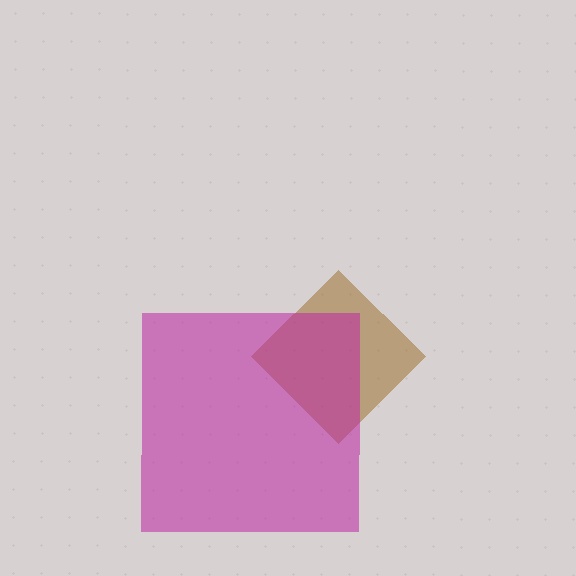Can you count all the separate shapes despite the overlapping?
Yes, there are 2 separate shapes.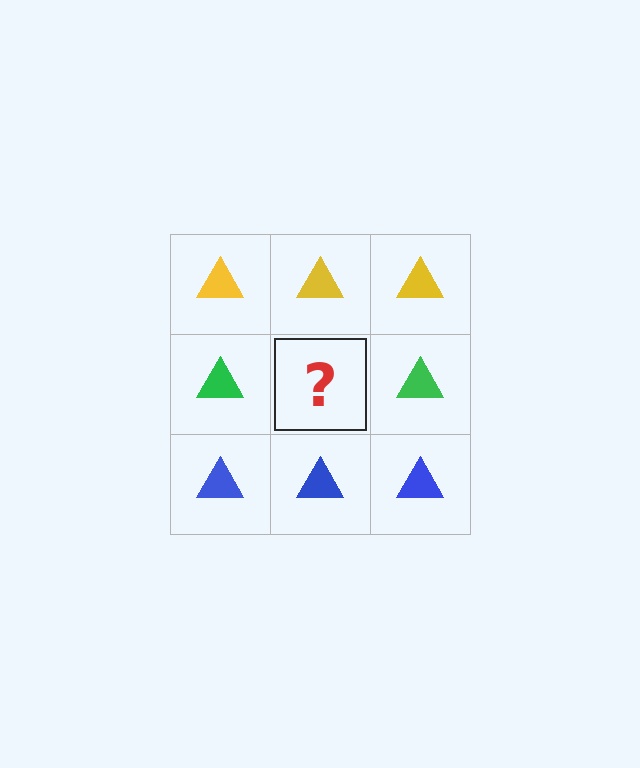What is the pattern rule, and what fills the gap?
The rule is that each row has a consistent color. The gap should be filled with a green triangle.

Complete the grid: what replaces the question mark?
The question mark should be replaced with a green triangle.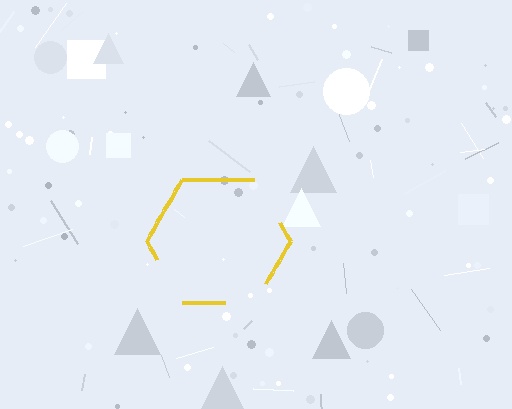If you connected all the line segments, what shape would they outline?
They would outline a hexagon.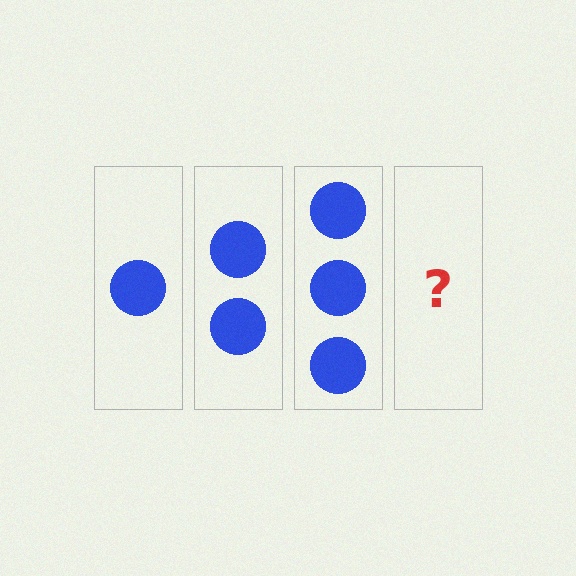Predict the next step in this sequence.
The next step is 4 circles.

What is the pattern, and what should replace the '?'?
The pattern is that each step adds one more circle. The '?' should be 4 circles.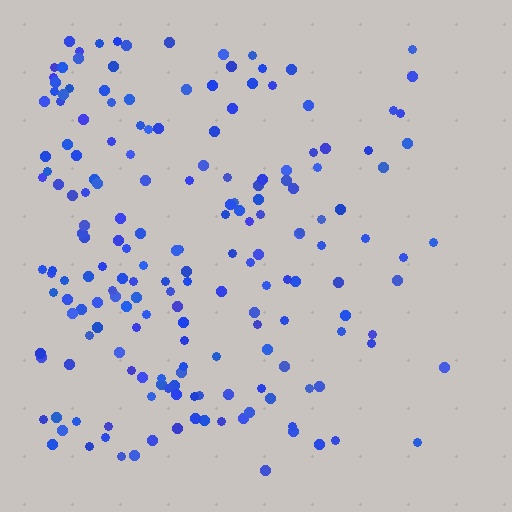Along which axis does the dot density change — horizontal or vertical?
Horizontal.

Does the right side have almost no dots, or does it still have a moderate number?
Still a moderate number, just noticeably fewer than the left.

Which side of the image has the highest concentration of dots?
The left.